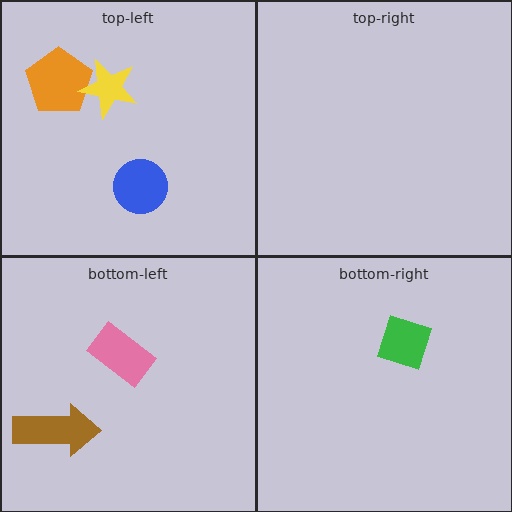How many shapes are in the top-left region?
3.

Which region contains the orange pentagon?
The top-left region.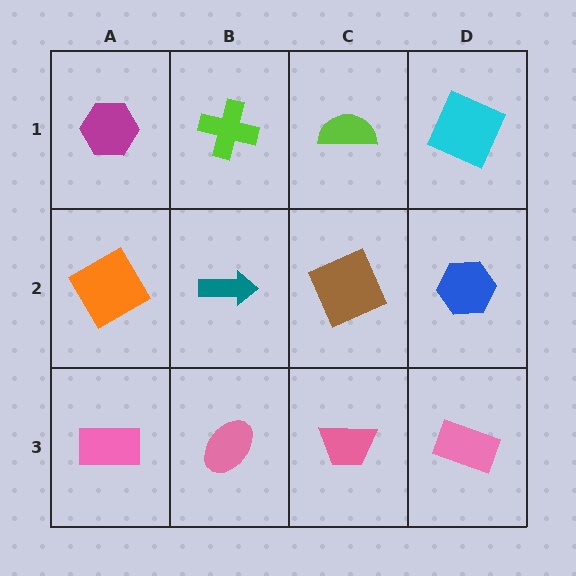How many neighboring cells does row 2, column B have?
4.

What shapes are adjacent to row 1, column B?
A teal arrow (row 2, column B), a magenta hexagon (row 1, column A), a lime semicircle (row 1, column C).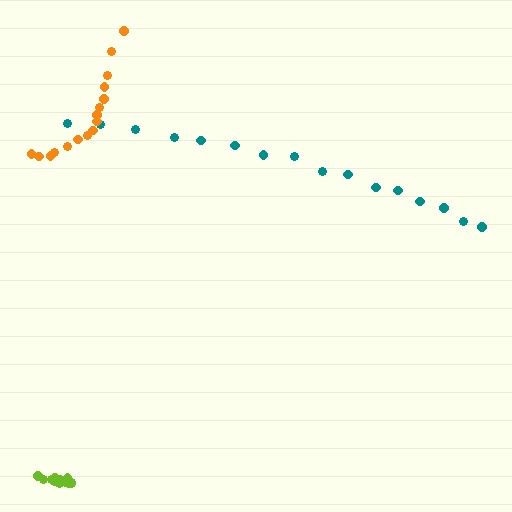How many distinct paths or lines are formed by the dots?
There are 3 distinct paths.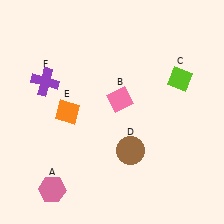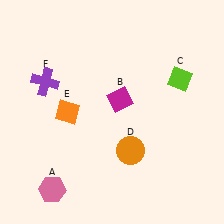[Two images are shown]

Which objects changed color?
B changed from pink to magenta. D changed from brown to orange.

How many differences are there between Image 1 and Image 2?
There are 2 differences between the two images.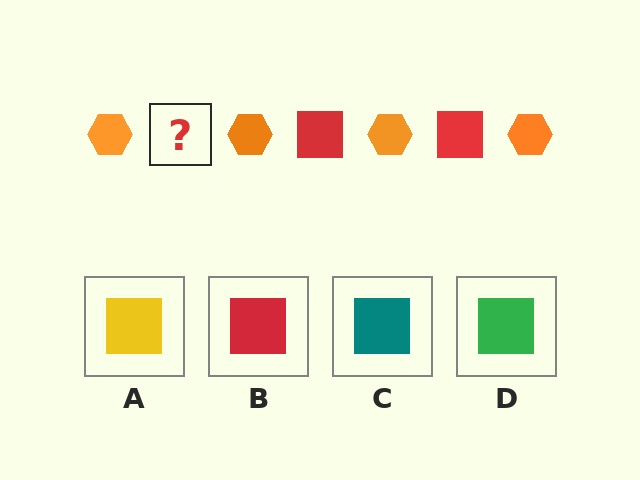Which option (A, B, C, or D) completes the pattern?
B.